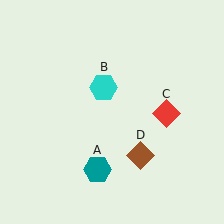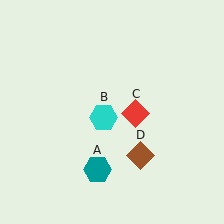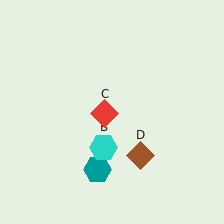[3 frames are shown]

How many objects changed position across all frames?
2 objects changed position: cyan hexagon (object B), red diamond (object C).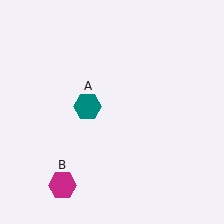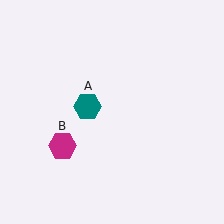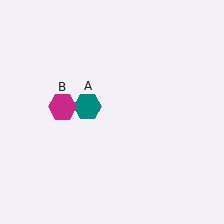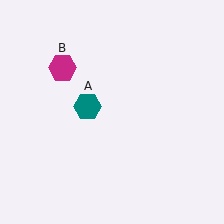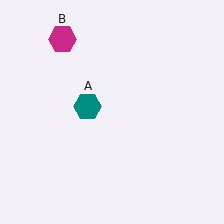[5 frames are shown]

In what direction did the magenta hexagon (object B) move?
The magenta hexagon (object B) moved up.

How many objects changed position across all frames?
1 object changed position: magenta hexagon (object B).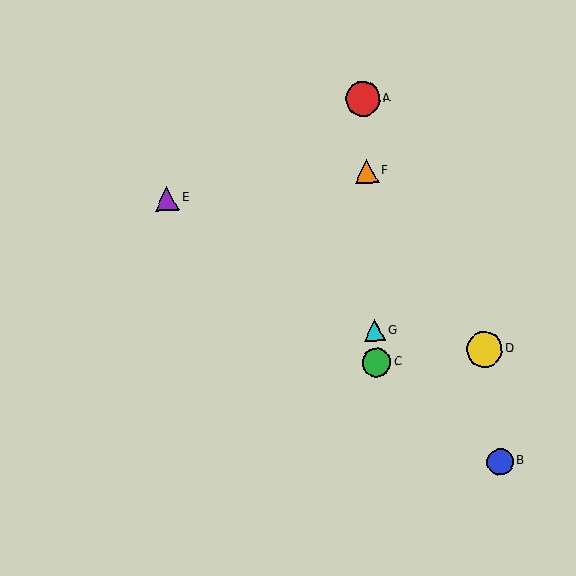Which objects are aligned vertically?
Objects A, C, F, G are aligned vertically.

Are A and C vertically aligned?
Yes, both are at x≈363.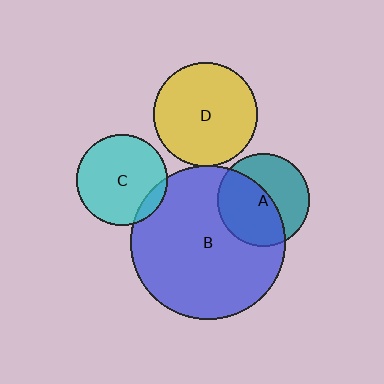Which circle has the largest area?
Circle B (blue).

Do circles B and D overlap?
Yes.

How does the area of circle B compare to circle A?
Approximately 2.8 times.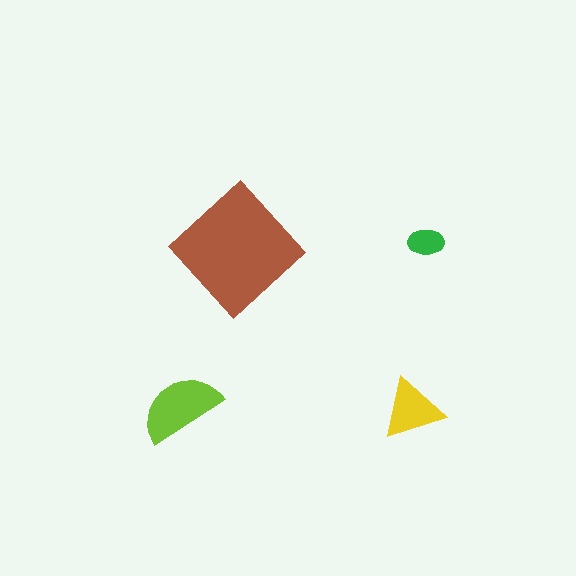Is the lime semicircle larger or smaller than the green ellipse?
Larger.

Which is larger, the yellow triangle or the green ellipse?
The yellow triangle.